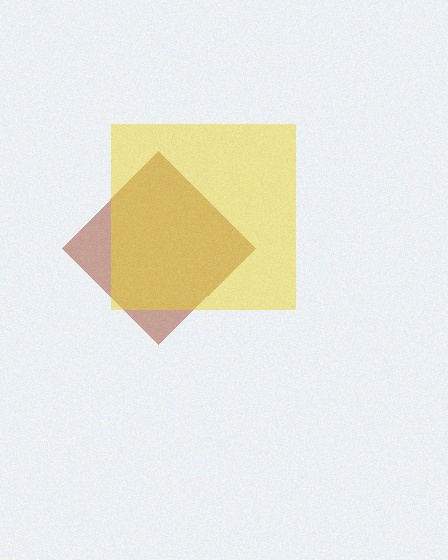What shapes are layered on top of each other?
The layered shapes are: a brown diamond, a yellow square.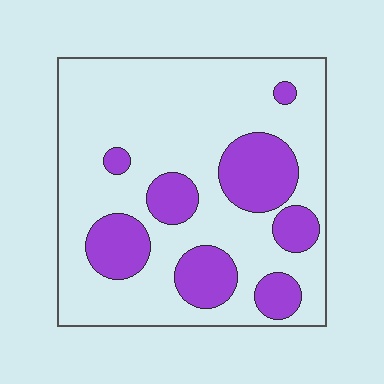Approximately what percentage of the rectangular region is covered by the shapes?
Approximately 25%.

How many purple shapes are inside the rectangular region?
8.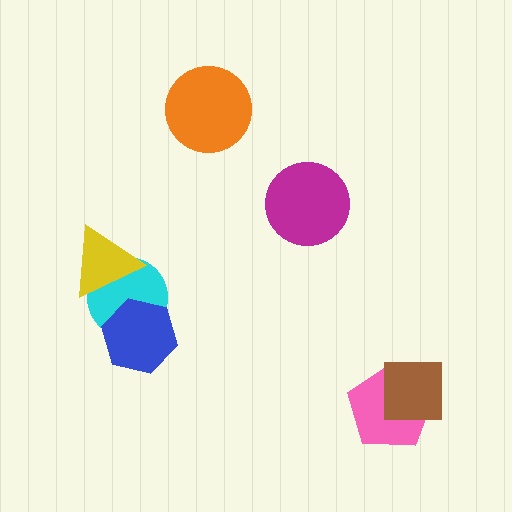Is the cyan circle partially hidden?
Yes, it is partially covered by another shape.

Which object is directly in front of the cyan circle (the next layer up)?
The yellow triangle is directly in front of the cyan circle.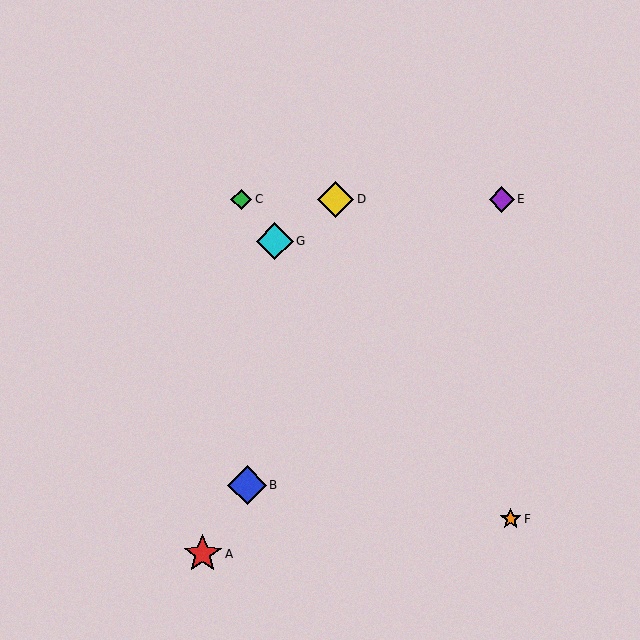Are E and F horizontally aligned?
No, E is at y≈199 and F is at y≈519.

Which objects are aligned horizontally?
Objects C, D, E are aligned horizontally.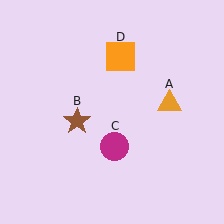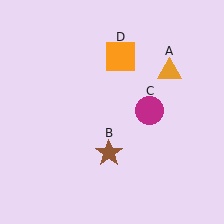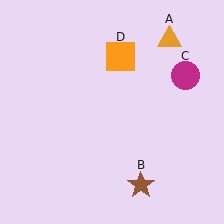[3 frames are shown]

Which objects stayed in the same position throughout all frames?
Orange square (object D) remained stationary.